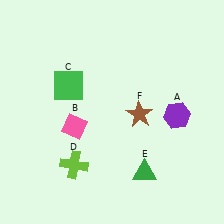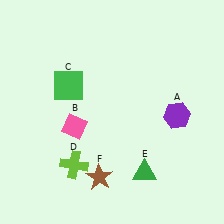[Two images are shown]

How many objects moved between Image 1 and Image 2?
1 object moved between the two images.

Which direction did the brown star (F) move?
The brown star (F) moved down.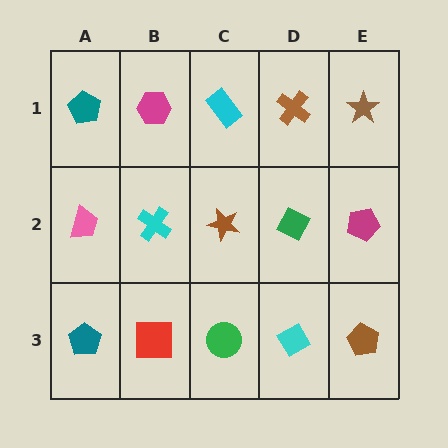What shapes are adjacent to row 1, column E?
A magenta pentagon (row 2, column E), a brown cross (row 1, column D).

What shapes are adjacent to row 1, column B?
A cyan cross (row 2, column B), a teal pentagon (row 1, column A), a cyan rectangle (row 1, column C).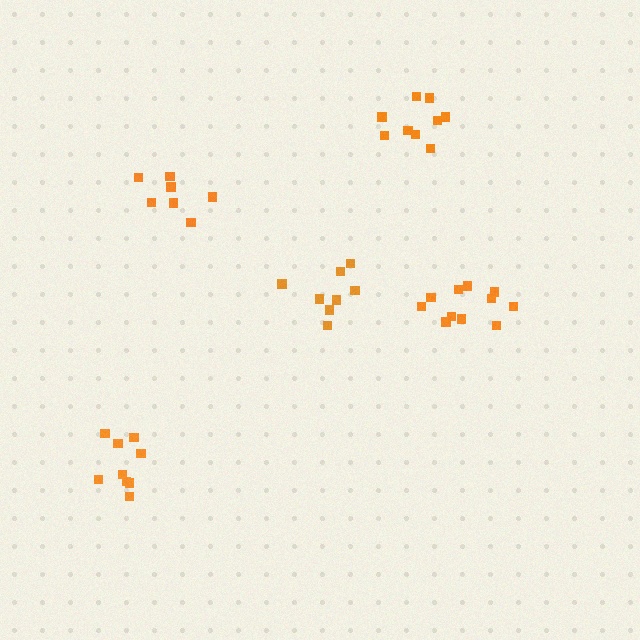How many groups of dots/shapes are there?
There are 5 groups.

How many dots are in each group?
Group 1: 8 dots, Group 2: 9 dots, Group 3: 7 dots, Group 4: 9 dots, Group 5: 11 dots (44 total).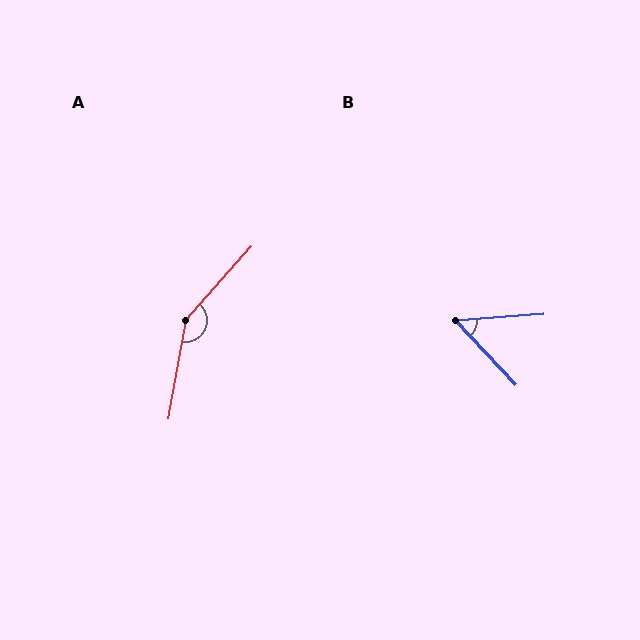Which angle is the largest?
A, at approximately 148 degrees.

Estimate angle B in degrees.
Approximately 51 degrees.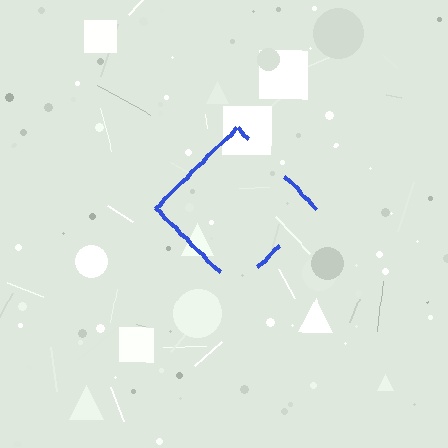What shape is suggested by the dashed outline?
The dashed outline suggests a diamond.